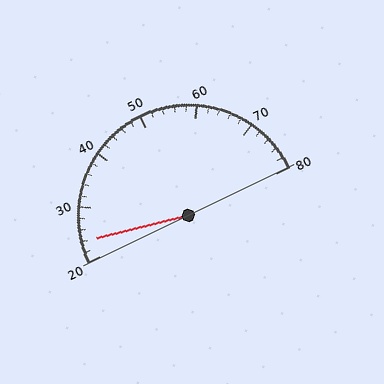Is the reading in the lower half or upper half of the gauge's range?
The reading is in the lower half of the range (20 to 80).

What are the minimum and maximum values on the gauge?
The gauge ranges from 20 to 80.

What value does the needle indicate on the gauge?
The needle indicates approximately 24.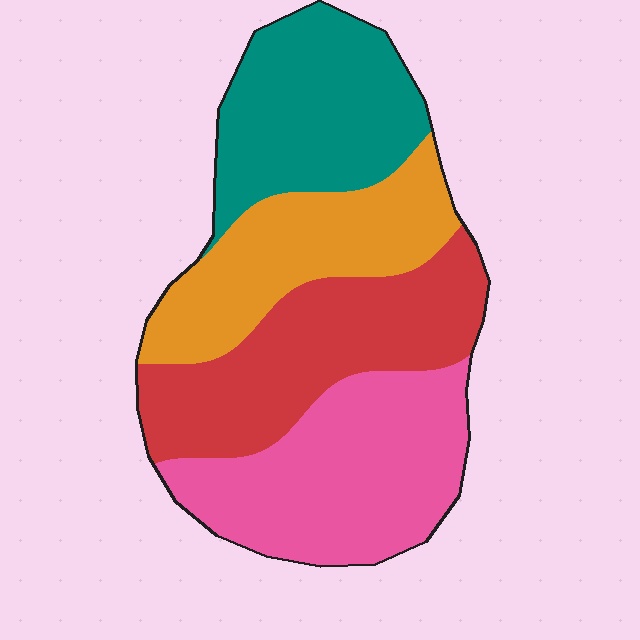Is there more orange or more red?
Red.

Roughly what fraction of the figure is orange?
Orange takes up about one fifth (1/5) of the figure.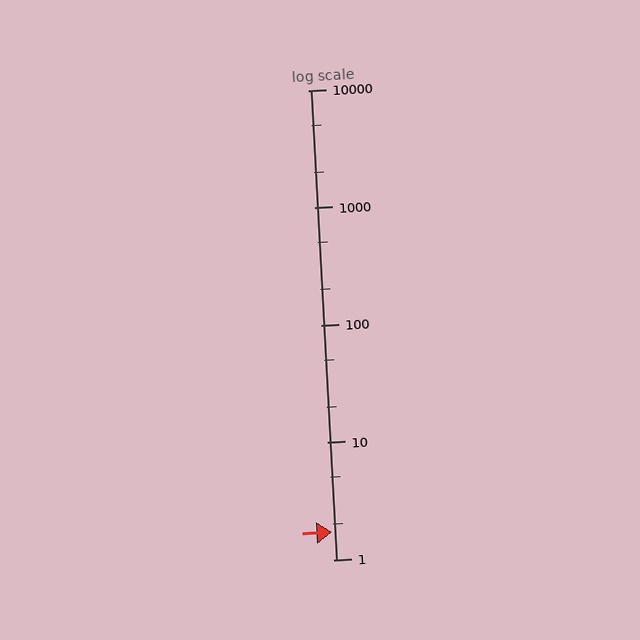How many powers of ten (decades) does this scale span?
The scale spans 4 decades, from 1 to 10000.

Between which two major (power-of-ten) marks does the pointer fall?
The pointer is between 1 and 10.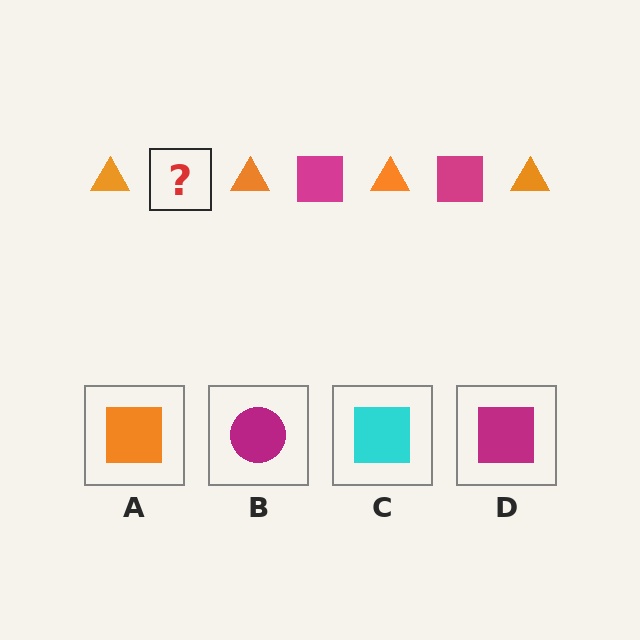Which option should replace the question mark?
Option D.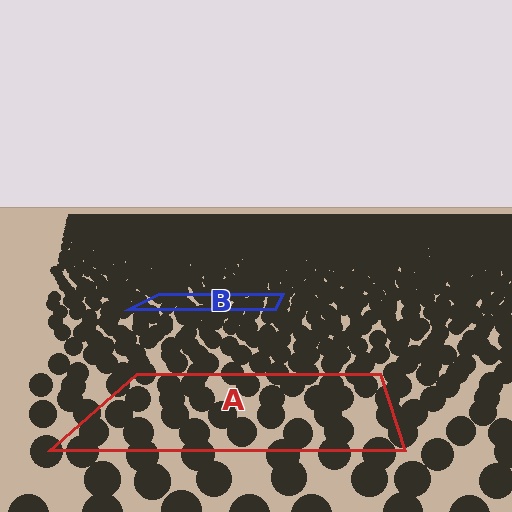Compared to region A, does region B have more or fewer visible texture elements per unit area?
Region B has more texture elements per unit area — they are packed more densely because it is farther away.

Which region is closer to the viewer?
Region A is closer. The texture elements there are larger and more spread out.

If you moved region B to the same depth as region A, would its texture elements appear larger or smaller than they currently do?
They would appear larger. At a closer depth, the same texture elements are projected at a bigger on-screen size.